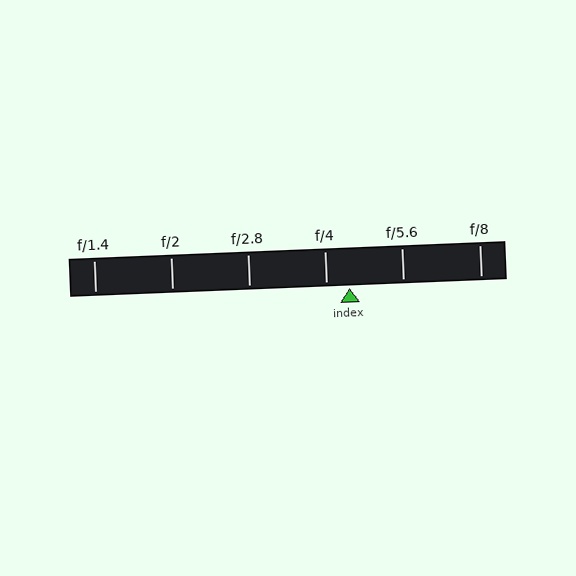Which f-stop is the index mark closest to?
The index mark is closest to f/4.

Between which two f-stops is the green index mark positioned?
The index mark is between f/4 and f/5.6.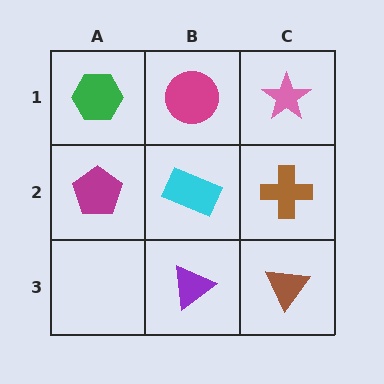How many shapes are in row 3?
2 shapes.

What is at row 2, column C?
A brown cross.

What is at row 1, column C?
A pink star.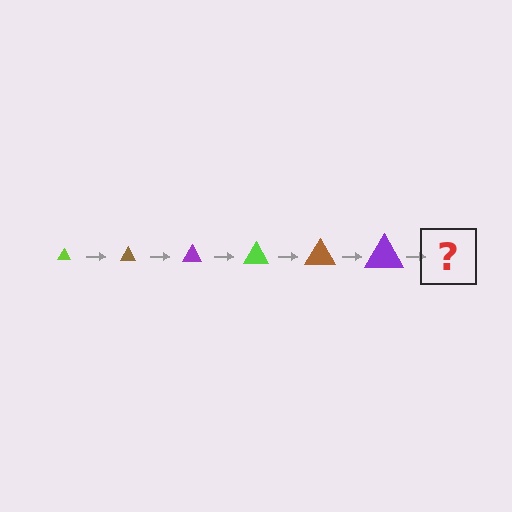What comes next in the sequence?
The next element should be a lime triangle, larger than the previous one.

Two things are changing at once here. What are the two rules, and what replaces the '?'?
The two rules are that the triangle grows larger each step and the color cycles through lime, brown, and purple. The '?' should be a lime triangle, larger than the previous one.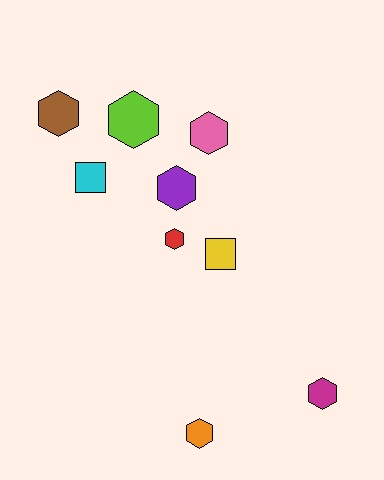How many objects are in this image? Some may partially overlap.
There are 9 objects.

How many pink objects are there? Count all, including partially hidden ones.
There is 1 pink object.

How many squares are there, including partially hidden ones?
There are 2 squares.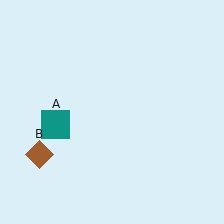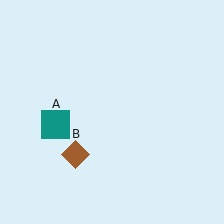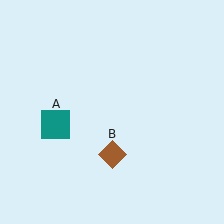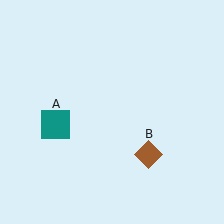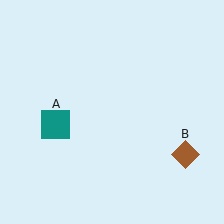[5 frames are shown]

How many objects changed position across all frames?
1 object changed position: brown diamond (object B).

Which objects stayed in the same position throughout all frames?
Teal square (object A) remained stationary.